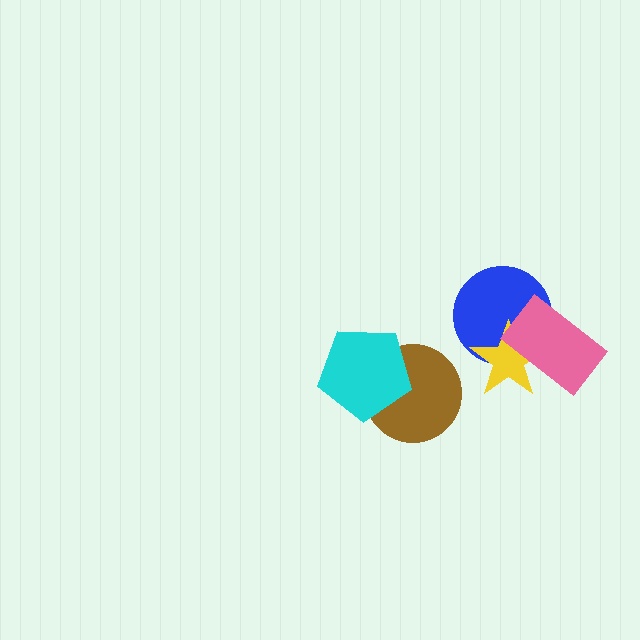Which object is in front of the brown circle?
The cyan pentagon is in front of the brown circle.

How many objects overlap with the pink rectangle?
2 objects overlap with the pink rectangle.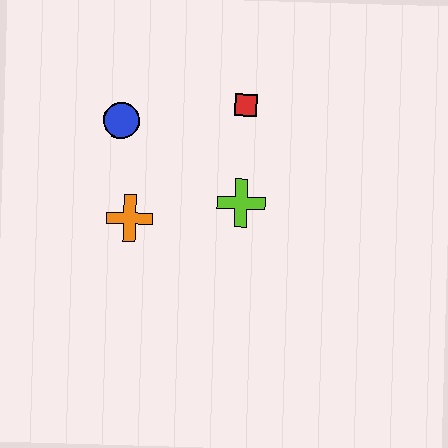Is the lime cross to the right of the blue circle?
Yes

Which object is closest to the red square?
The lime cross is closest to the red square.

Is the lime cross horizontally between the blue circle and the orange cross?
No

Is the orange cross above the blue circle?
No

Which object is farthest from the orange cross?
The red square is farthest from the orange cross.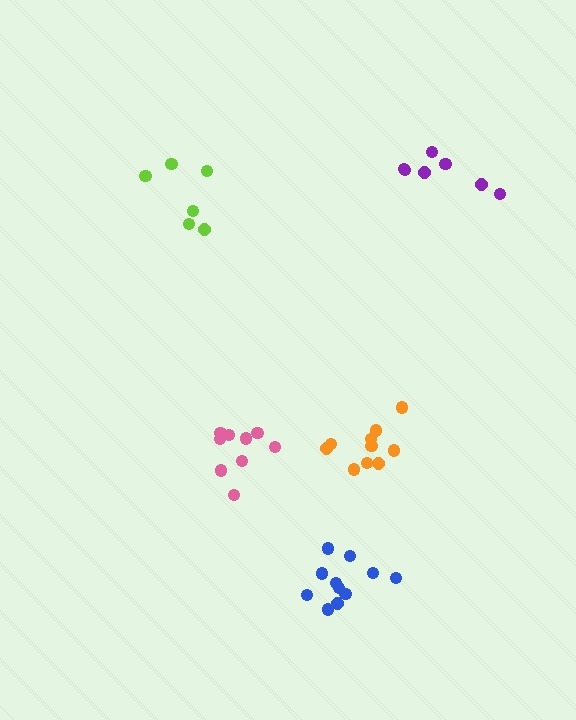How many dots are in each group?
Group 1: 10 dots, Group 2: 11 dots, Group 3: 6 dots, Group 4: 7 dots, Group 5: 9 dots (43 total).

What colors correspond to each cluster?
The clusters are colored: orange, blue, lime, purple, pink.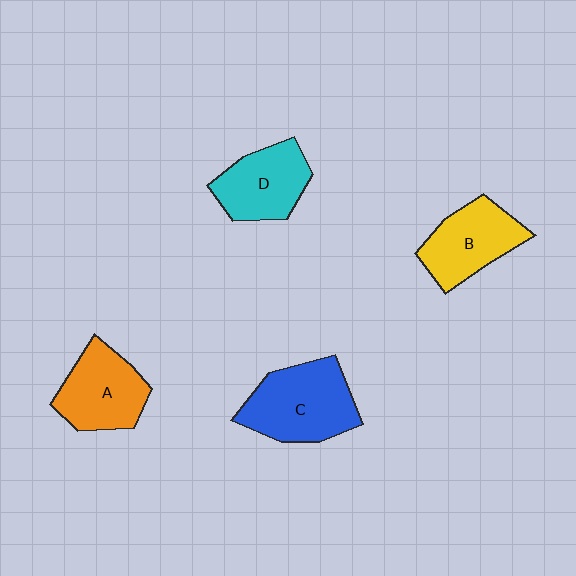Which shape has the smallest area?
Shape D (cyan).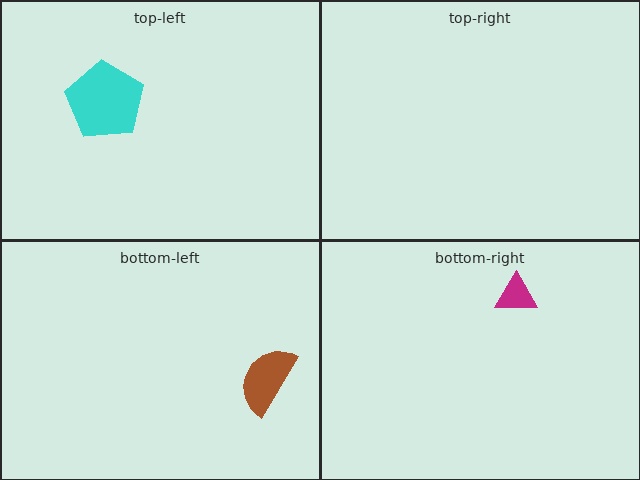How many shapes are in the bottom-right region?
1.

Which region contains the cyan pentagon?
The top-left region.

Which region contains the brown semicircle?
The bottom-left region.